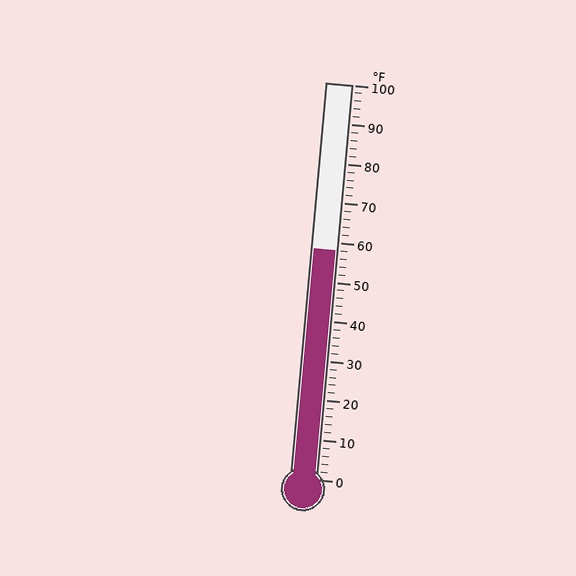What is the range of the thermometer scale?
The thermometer scale ranges from 0°F to 100°F.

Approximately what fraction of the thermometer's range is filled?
The thermometer is filled to approximately 60% of its range.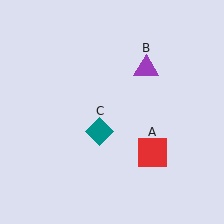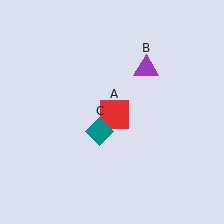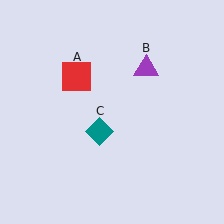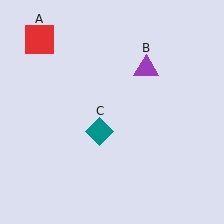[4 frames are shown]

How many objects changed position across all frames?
1 object changed position: red square (object A).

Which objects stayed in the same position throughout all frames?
Purple triangle (object B) and teal diamond (object C) remained stationary.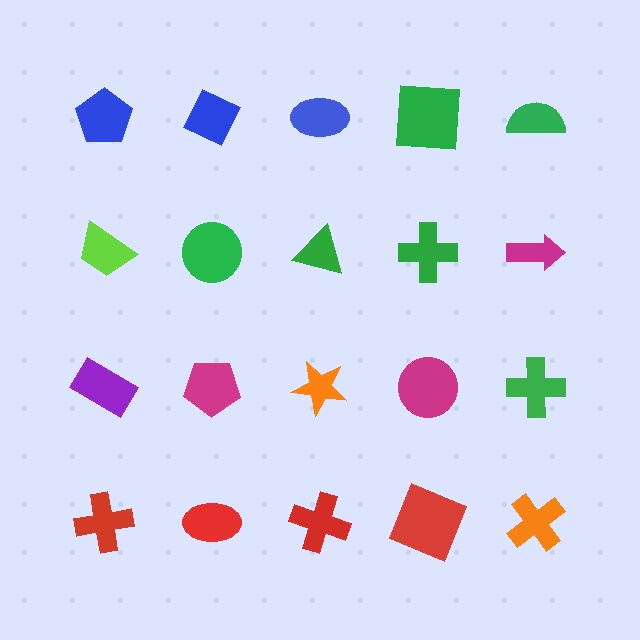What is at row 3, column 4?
A magenta circle.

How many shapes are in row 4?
5 shapes.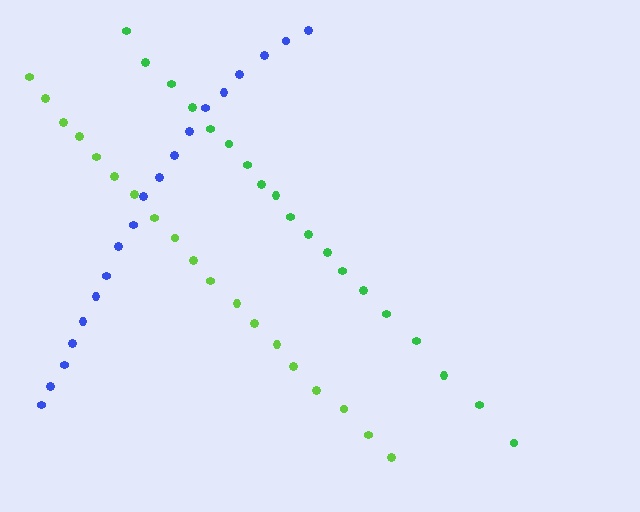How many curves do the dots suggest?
There are 3 distinct paths.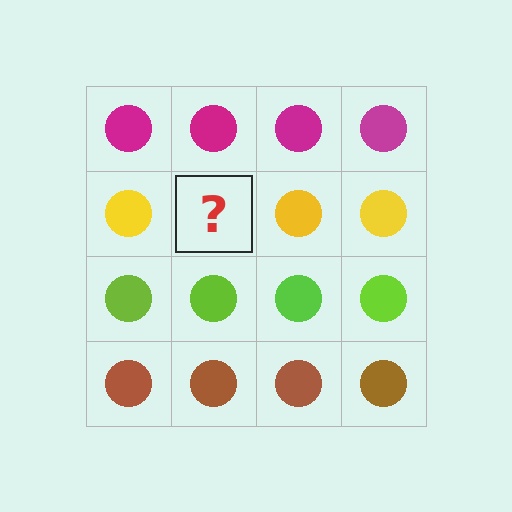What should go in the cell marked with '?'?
The missing cell should contain a yellow circle.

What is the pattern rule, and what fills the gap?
The rule is that each row has a consistent color. The gap should be filled with a yellow circle.